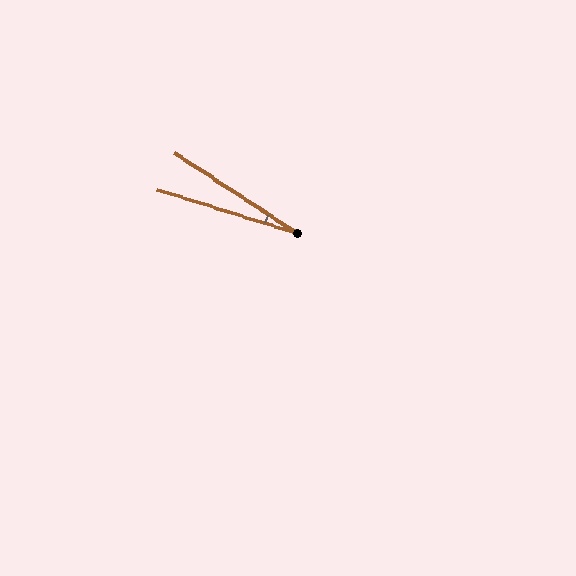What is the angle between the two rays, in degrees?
Approximately 16 degrees.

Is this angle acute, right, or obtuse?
It is acute.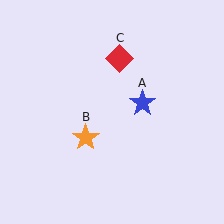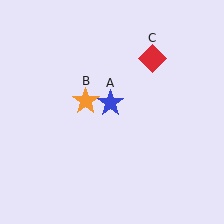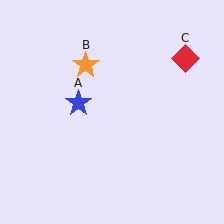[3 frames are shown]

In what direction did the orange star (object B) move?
The orange star (object B) moved up.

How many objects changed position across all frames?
3 objects changed position: blue star (object A), orange star (object B), red diamond (object C).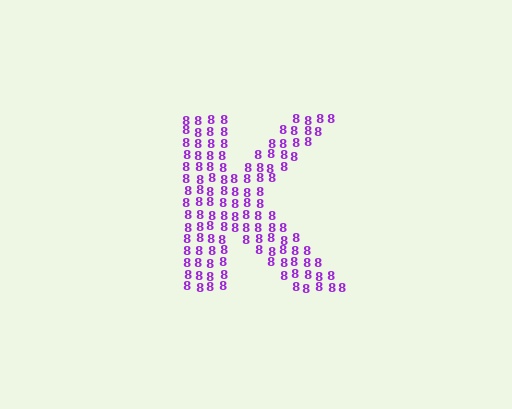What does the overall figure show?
The overall figure shows the letter K.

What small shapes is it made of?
It is made of small digit 8's.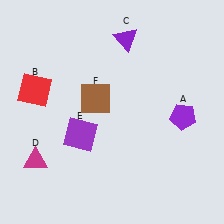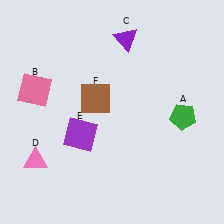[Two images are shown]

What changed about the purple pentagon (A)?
In Image 1, A is purple. In Image 2, it changed to green.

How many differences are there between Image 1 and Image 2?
There are 3 differences between the two images.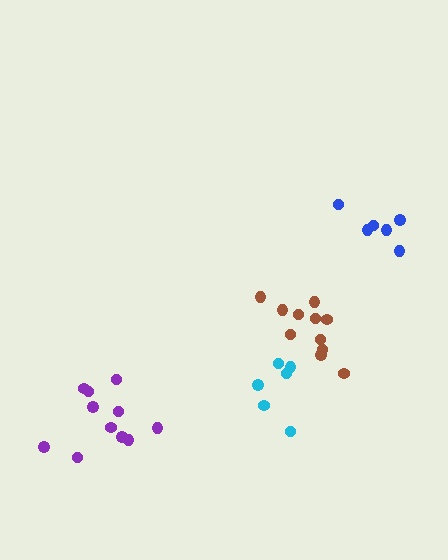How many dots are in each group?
Group 1: 6 dots, Group 2: 6 dots, Group 3: 11 dots, Group 4: 11 dots (34 total).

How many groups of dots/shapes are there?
There are 4 groups.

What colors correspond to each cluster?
The clusters are colored: blue, cyan, purple, brown.